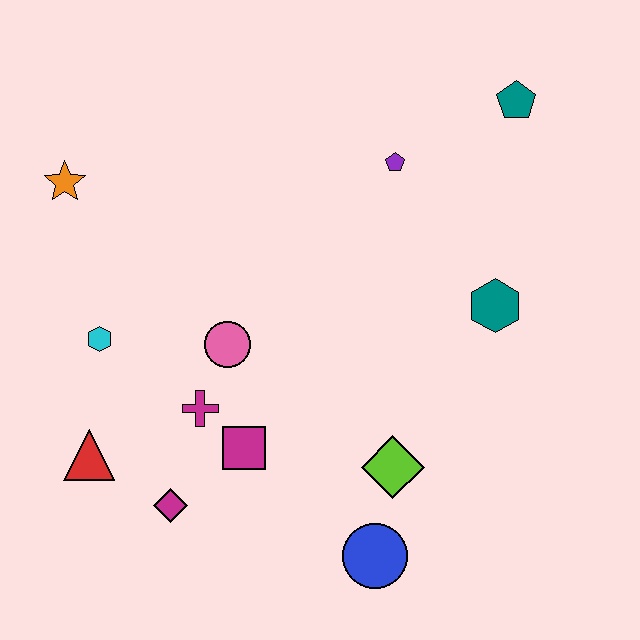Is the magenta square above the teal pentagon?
No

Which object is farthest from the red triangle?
The teal pentagon is farthest from the red triangle.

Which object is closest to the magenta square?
The magenta cross is closest to the magenta square.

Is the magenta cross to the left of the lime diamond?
Yes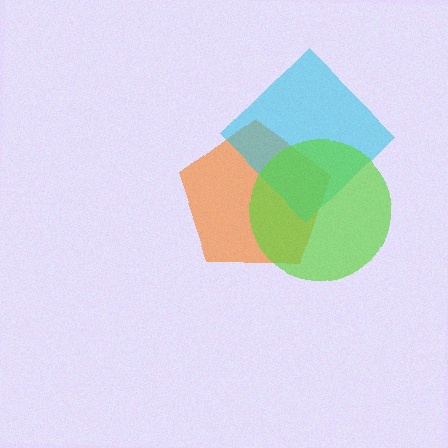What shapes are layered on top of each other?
The layered shapes are: an orange pentagon, a cyan diamond, a lime circle.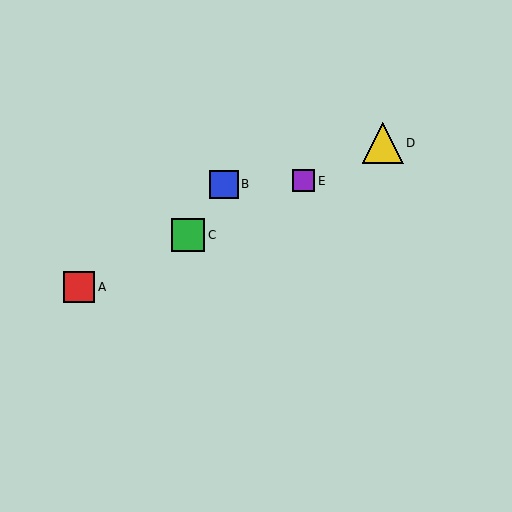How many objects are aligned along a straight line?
4 objects (A, C, D, E) are aligned along a straight line.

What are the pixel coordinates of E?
Object E is at (303, 181).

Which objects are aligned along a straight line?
Objects A, C, D, E are aligned along a straight line.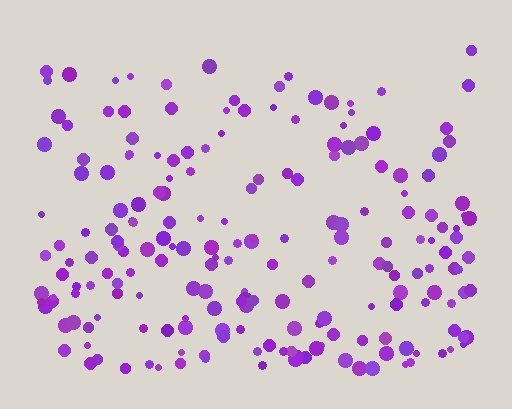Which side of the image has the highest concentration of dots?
The bottom.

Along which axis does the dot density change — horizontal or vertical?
Vertical.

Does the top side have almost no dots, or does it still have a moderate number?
Still a moderate number, just noticeably fewer than the bottom.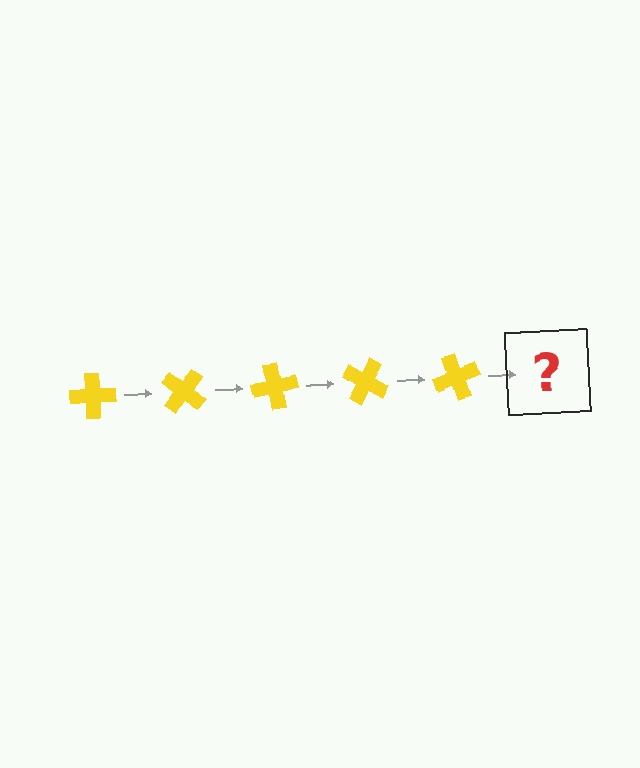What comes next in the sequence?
The next element should be a yellow cross rotated 200 degrees.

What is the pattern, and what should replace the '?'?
The pattern is that the cross rotates 40 degrees each step. The '?' should be a yellow cross rotated 200 degrees.